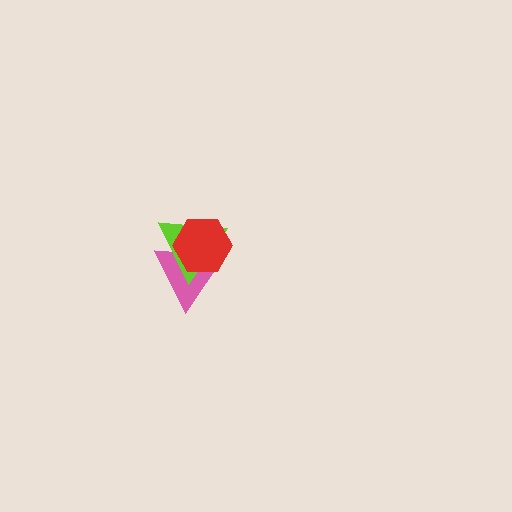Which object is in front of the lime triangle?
The red hexagon is in front of the lime triangle.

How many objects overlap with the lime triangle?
2 objects overlap with the lime triangle.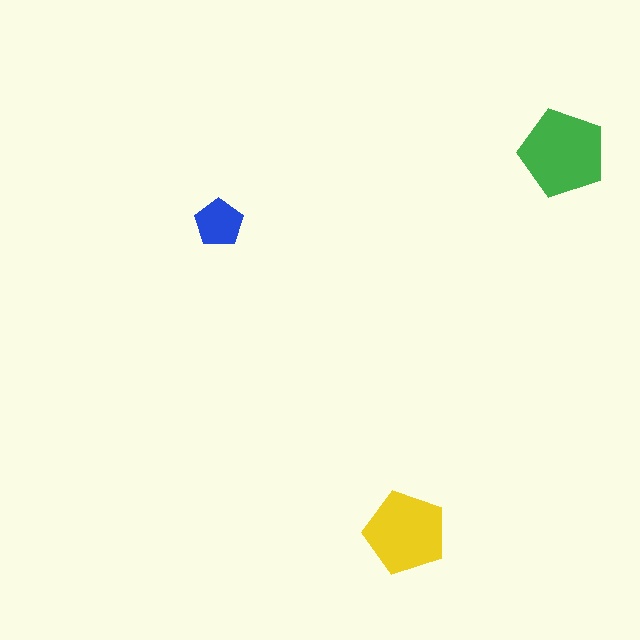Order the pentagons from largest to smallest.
the green one, the yellow one, the blue one.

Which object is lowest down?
The yellow pentagon is bottommost.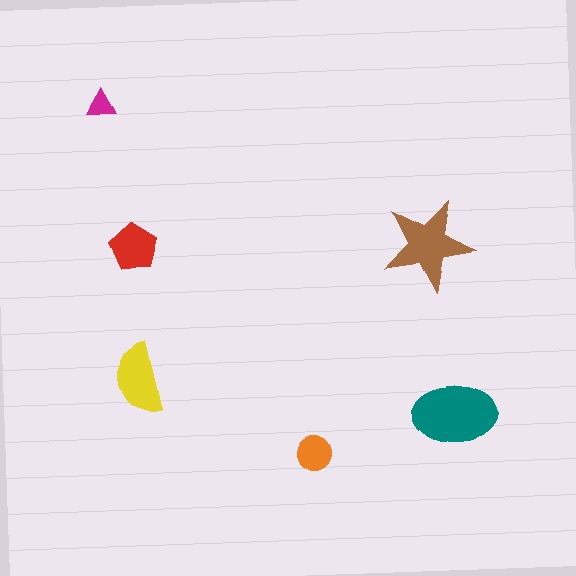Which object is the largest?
The teal ellipse.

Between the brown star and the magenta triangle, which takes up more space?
The brown star.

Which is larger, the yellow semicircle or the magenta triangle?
The yellow semicircle.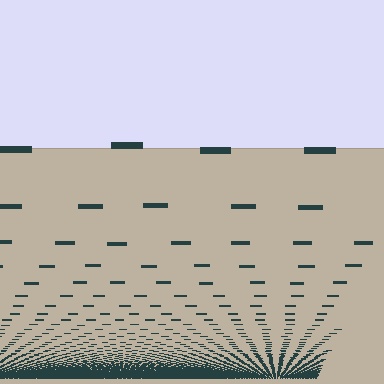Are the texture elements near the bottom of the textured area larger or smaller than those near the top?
Smaller. The gradient is inverted — elements near the bottom are smaller and denser.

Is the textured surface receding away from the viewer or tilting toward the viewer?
The surface appears to tilt toward the viewer. Texture elements get larger and sparser toward the top.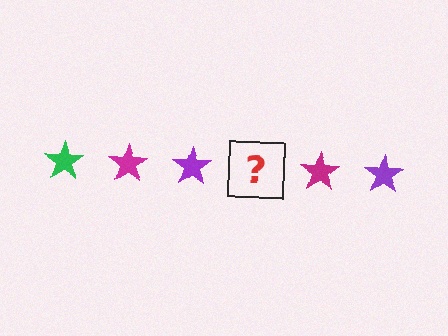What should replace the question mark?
The question mark should be replaced with a green star.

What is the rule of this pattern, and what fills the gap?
The rule is that the pattern cycles through green, magenta, purple stars. The gap should be filled with a green star.